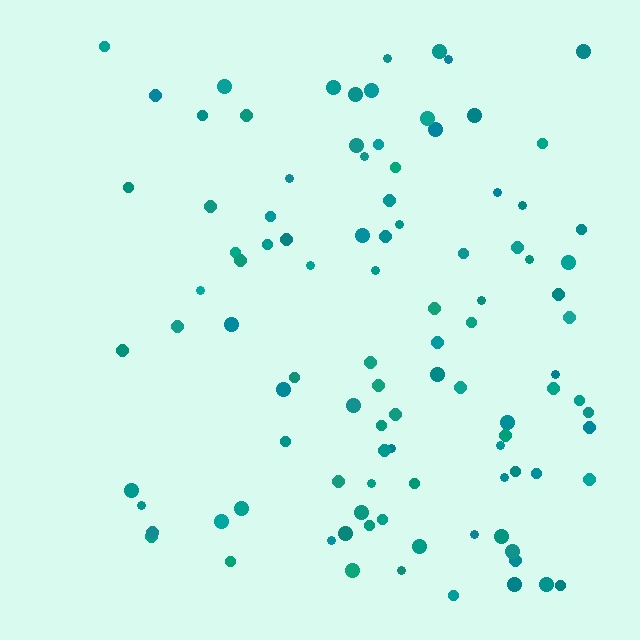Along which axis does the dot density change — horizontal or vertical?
Horizontal.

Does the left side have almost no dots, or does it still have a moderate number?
Still a moderate number, just noticeably fewer than the right.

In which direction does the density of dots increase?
From left to right, with the right side densest.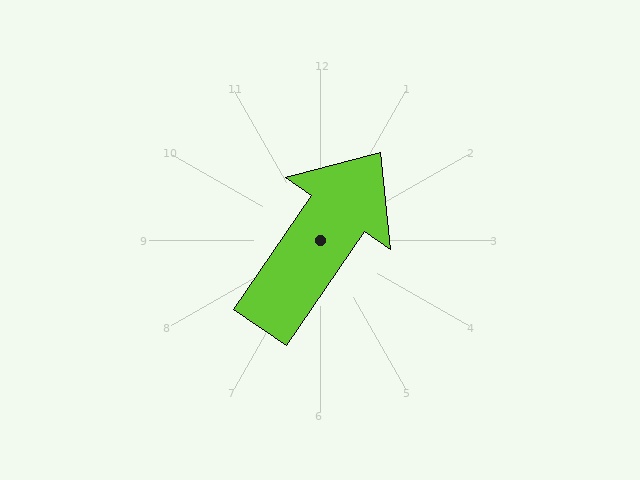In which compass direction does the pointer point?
Northeast.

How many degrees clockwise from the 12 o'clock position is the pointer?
Approximately 34 degrees.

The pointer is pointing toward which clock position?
Roughly 1 o'clock.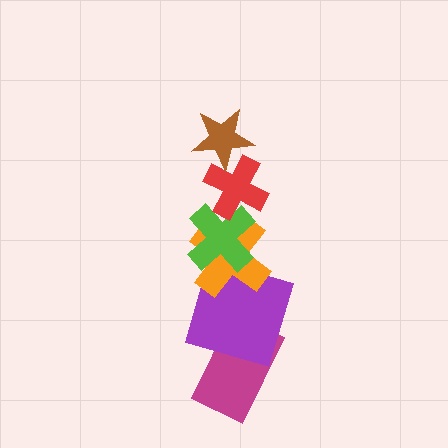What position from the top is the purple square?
The purple square is 5th from the top.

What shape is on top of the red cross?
The brown star is on top of the red cross.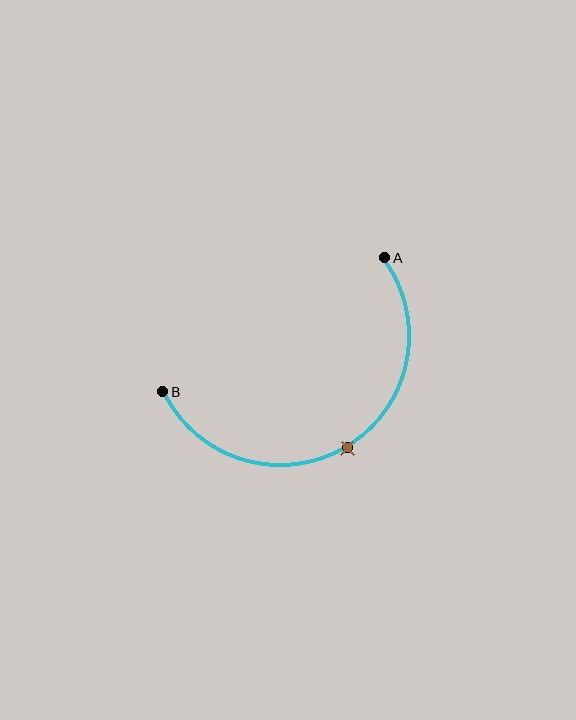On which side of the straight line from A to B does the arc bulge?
The arc bulges below the straight line connecting A and B.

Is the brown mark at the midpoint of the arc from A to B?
Yes. The brown mark lies on the arc at equal arc-length from both A and B — it is the arc midpoint.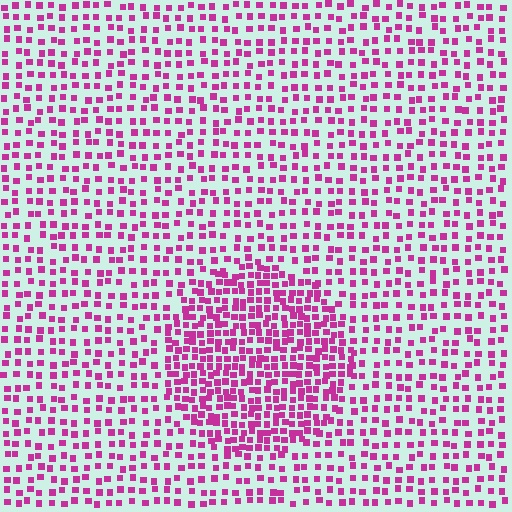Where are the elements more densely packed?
The elements are more densely packed inside the circle boundary.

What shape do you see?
I see a circle.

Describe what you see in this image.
The image contains small magenta elements arranged at two different densities. A circle-shaped region is visible where the elements are more densely packed than the surrounding area.